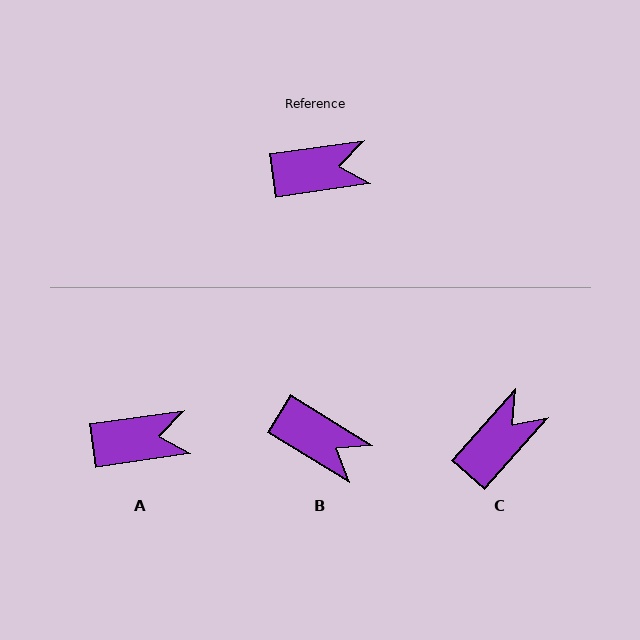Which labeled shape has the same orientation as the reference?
A.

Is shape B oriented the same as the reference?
No, it is off by about 39 degrees.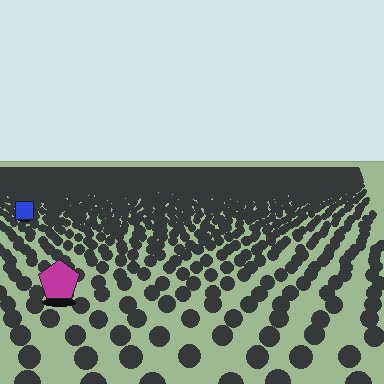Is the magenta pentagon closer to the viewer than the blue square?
Yes. The magenta pentagon is closer — you can tell from the texture gradient: the ground texture is coarser near it.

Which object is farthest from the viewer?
The blue square is farthest from the viewer. It appears smaller and the ground texture around it is denser.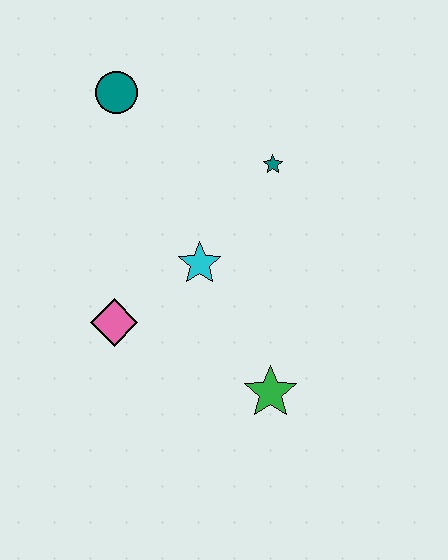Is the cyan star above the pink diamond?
Yes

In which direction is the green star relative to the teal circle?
The green star is below the teal circle.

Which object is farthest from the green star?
The teal circle is farthest from the green star.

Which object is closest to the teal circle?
The teal star is closest to the teal circle.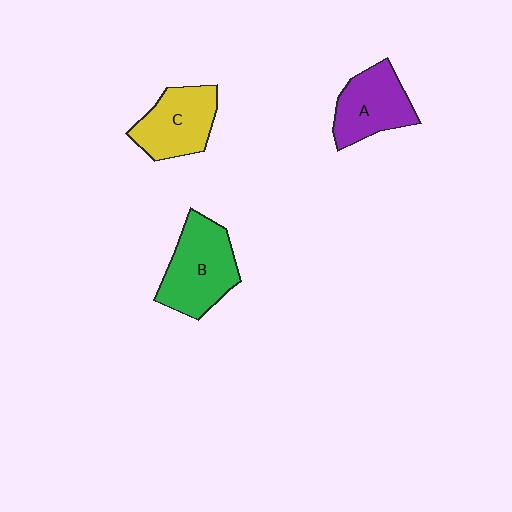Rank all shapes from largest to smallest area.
From largest to smallest: B (green), C (yellow), A (purple).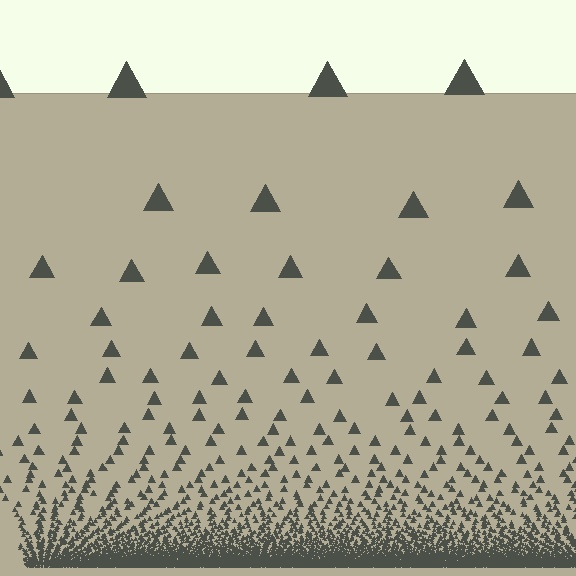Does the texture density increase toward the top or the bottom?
Density increases toward the bottom.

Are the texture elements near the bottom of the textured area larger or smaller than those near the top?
Smaller. The gradient is inverted — elements near the bottom are smaller and denser.